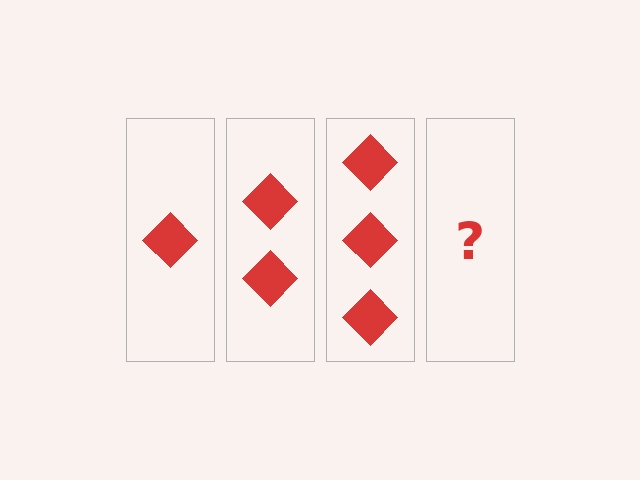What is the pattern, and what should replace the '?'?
The pattern is that each step adds one more diamond. The '?' should be 4 diamonds.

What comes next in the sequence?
The next element should be 4 diamonds.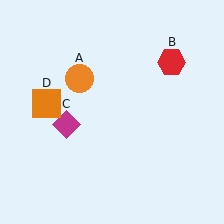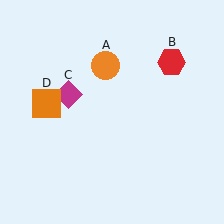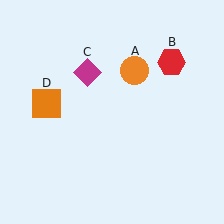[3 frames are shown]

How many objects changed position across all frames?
2 objects changed position: orange circle (object A), magenta diamond (object C).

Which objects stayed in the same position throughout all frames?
Red hexagon (object B) and orange square (object D) remained stationary.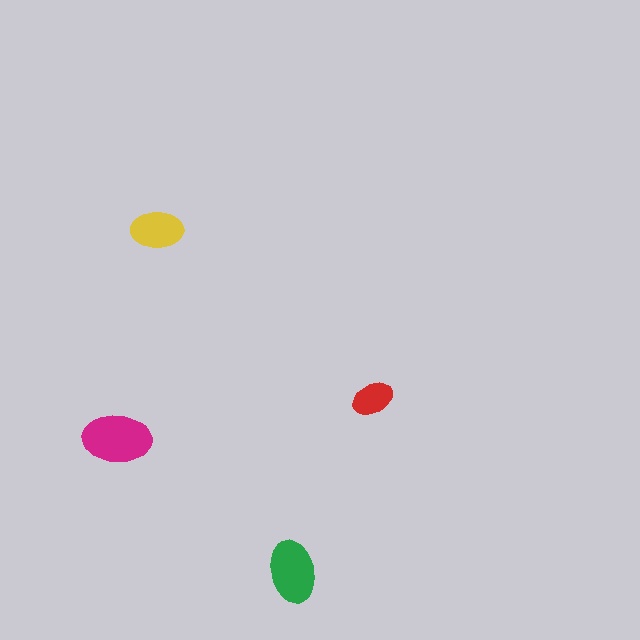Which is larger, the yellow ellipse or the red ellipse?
The yellow one.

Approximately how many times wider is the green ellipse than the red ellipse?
About 1.5 times wider.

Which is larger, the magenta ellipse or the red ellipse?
The magenta one.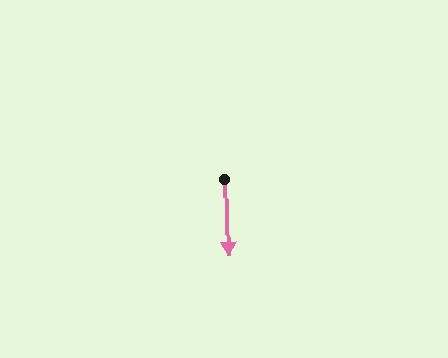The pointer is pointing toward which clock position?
Roughly 6 o'clock.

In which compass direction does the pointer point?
South.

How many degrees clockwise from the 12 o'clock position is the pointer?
Approximately 178 degrees.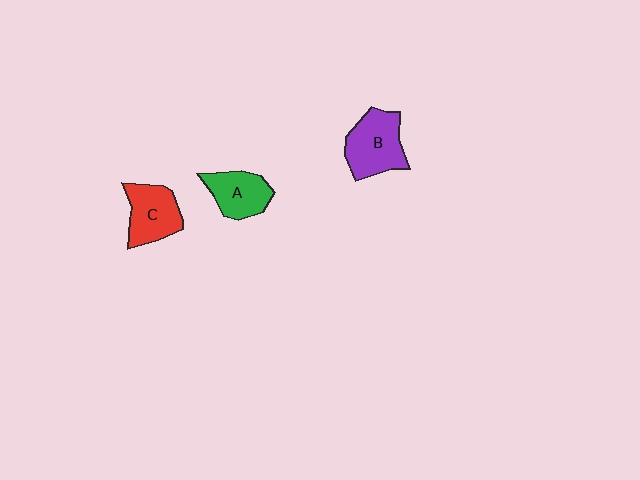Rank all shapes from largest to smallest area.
From largest to smallest: B (purple), C (red), A (green).